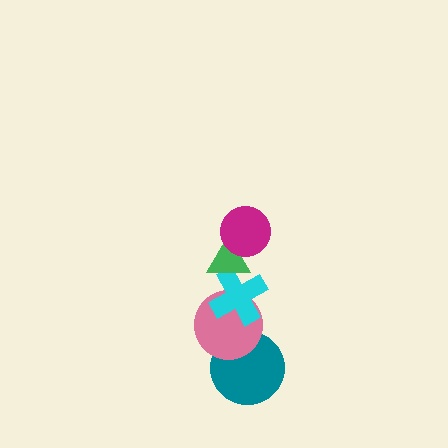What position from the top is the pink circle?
The pink circle is 4th from the top.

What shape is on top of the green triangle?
The magenta circle is on top of the green triangle.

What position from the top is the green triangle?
The green triangle is 2nd from the top.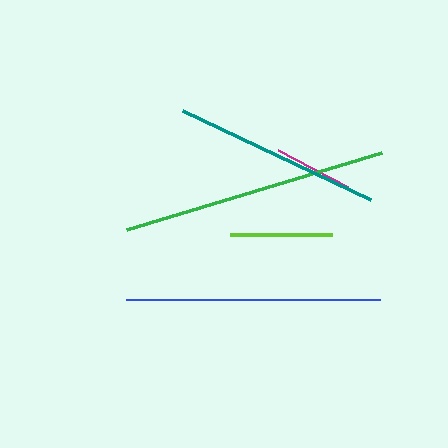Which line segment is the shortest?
The magenta line is the shortest at approximately 79 pixels.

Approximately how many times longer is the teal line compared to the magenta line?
The teal line is approximately 2.6 times the length of the magenta line.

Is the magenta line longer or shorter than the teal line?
The teal line is longer than the magenta line.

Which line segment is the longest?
The green line is the longest at approximately 267 pixels.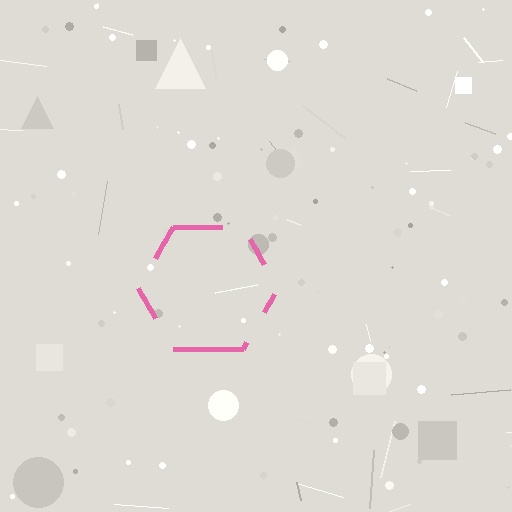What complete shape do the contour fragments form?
The contour fragments form a hexagon.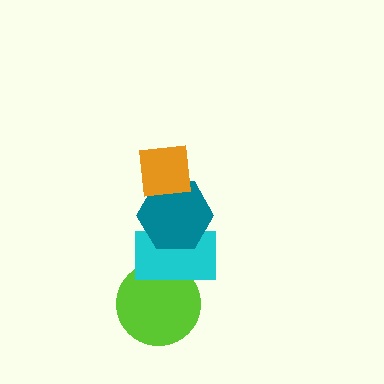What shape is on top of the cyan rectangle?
The teal hexagon is on top of the cyan rectangle.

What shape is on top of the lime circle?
The cyan rectangle is on top of the lime circle.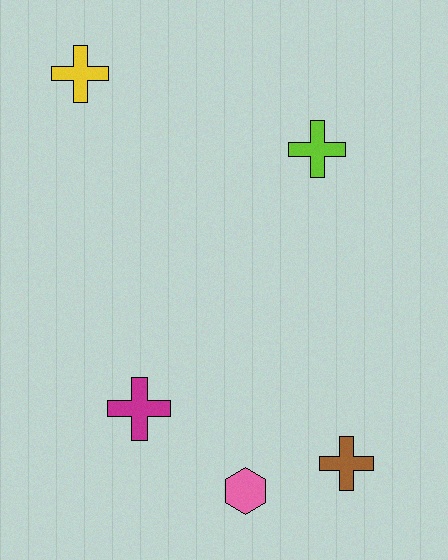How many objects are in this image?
There are 5 objects.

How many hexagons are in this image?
There is 1 hexagon.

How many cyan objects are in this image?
There are no cyan objects.